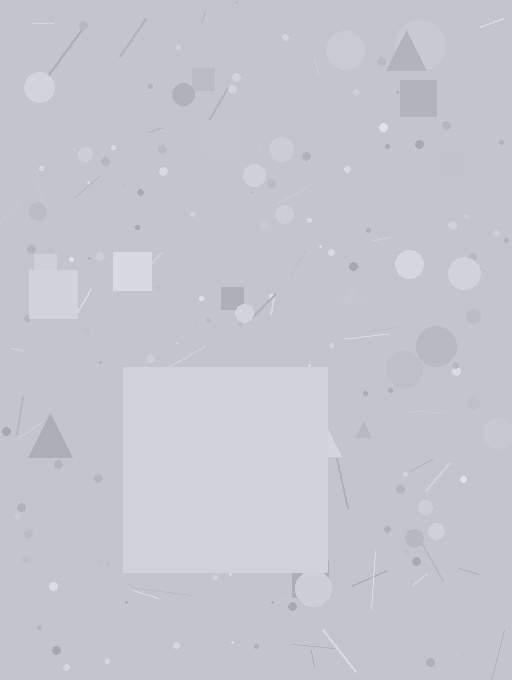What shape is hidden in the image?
A square is hidden in the image.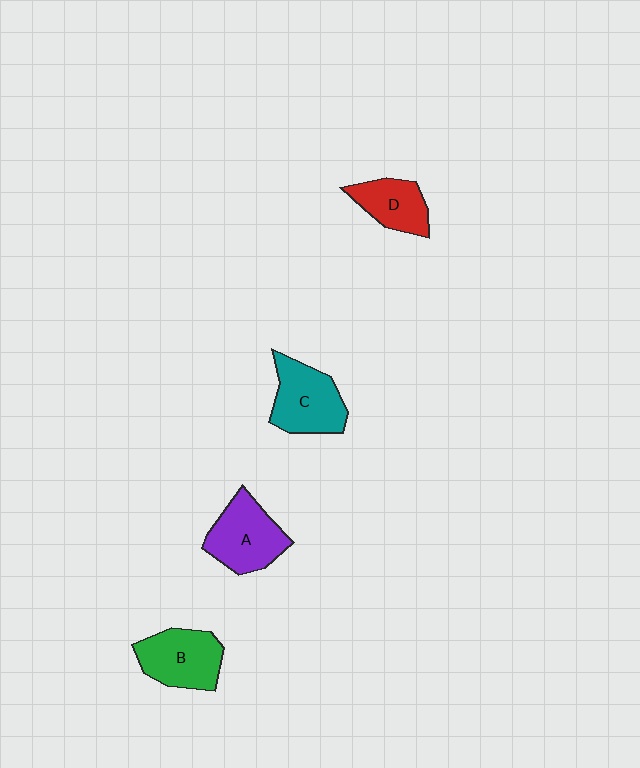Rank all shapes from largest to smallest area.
From largest to smallest: C (teal), A (purple), B (green), D (red).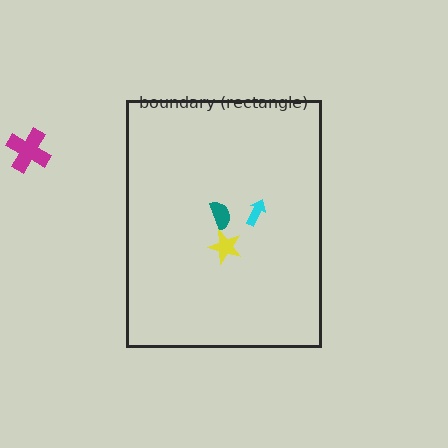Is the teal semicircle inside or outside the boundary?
Inside.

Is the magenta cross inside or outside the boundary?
Outside.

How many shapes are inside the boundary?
3 inside, 1 outside.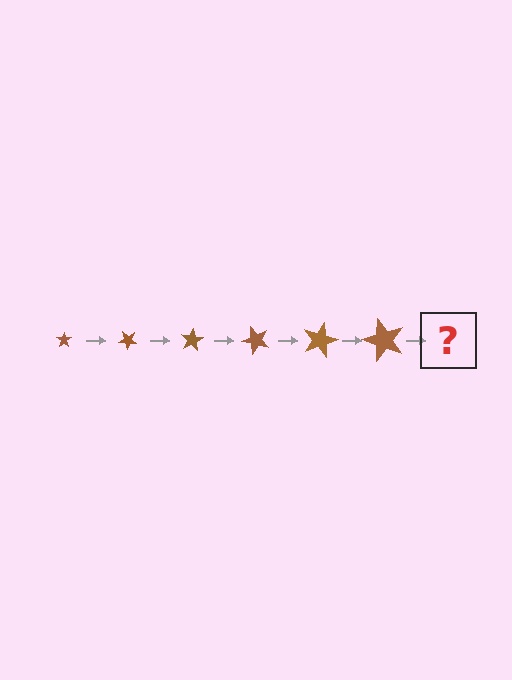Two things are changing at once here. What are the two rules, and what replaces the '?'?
The two rules are that the star grows larger each step and it rotates 40 degrees each step. The '?' should be a star, larger than the previous one and rotated 240 degrees from the start.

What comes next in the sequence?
The next element should be a star, larger than the previous one and rotated 240 degrees from the start.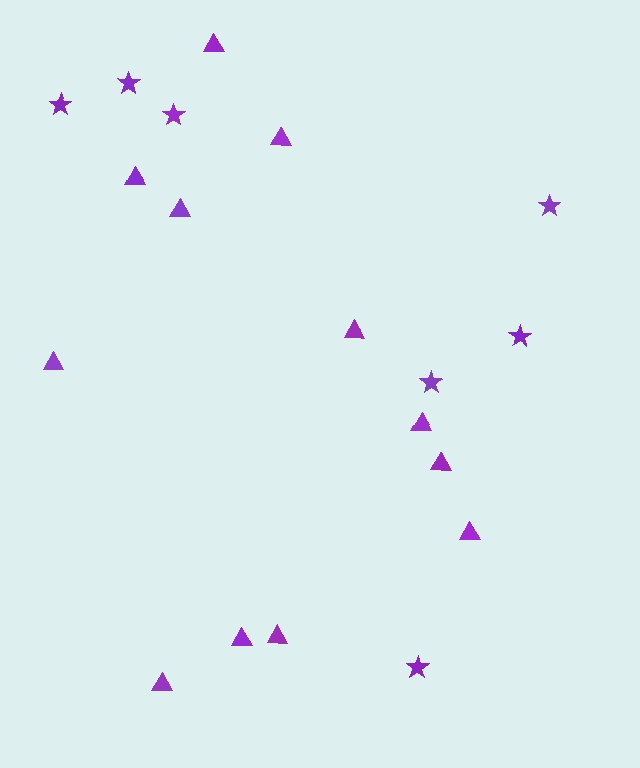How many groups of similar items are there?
There are 2 groups: one group of triangles (12) and one group of stars (7).